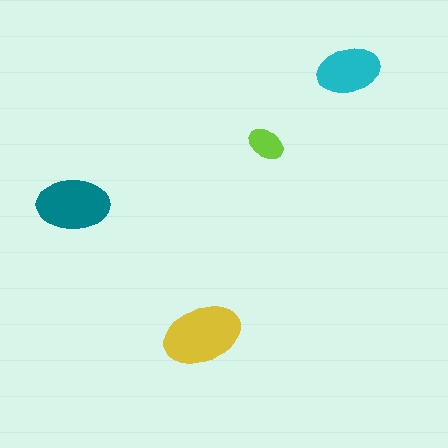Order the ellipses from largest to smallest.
the yellow one, the teal one, the cyan one, the lime one.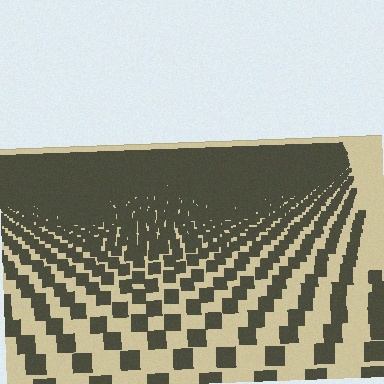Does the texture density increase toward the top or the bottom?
Density increases toward the top.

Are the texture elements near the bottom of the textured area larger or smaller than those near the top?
Larger. Near the bottom, elements are closer to the viewer and appear at a bigger on-screen size.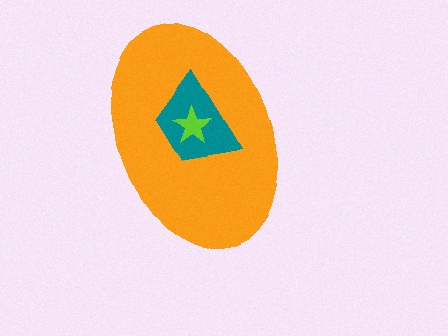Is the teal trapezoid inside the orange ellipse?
Yes.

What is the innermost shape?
The lime star.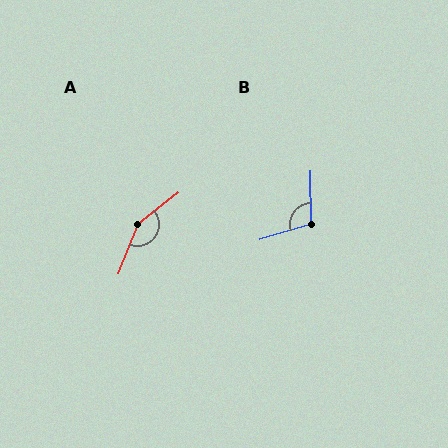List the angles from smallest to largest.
B (106°), A (150°).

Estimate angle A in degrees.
Approximately 150 degrees.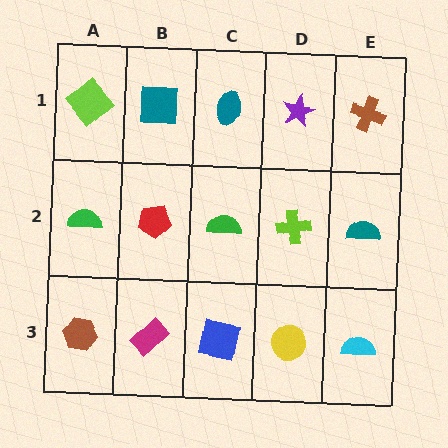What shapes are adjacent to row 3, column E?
A teal semicircle (row 2, column E), a yellow circle (row 3, column D).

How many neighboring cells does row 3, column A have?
2.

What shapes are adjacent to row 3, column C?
A green semicircle (row 2, column C), a magenta rectangle (row 3, column B), a yellow circle (row 3, column D).